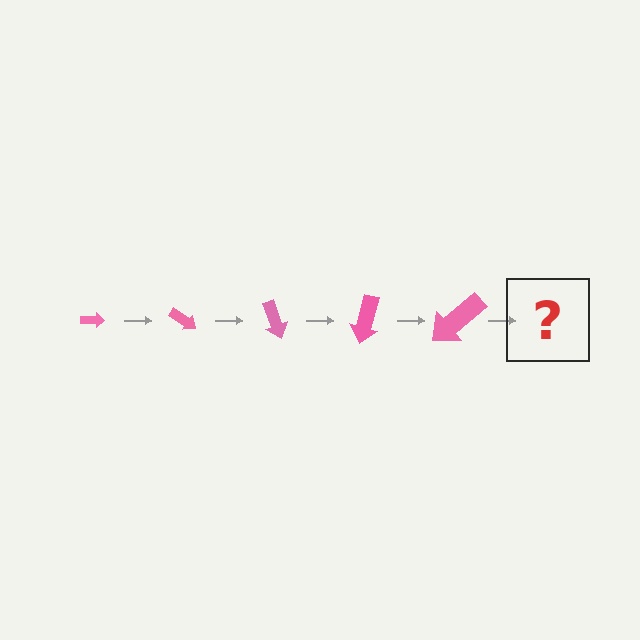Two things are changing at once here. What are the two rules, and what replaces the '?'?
The two rules are that the arrow grows larger each step and it rotates 35 degrees each step. The '?' should be an arrow, larger than the previous one and rotated 175 degrees from the start.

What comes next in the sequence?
The next element should be an arrow, larger than the previous one and rotated 175 degrees from the start.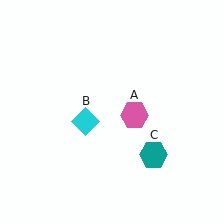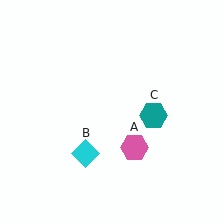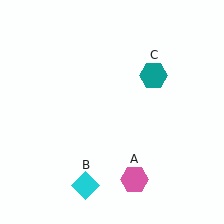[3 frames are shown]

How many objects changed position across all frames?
3 objects changed position: pink hexagon (object A), cyan diamond (object B), teal hexagon (object C).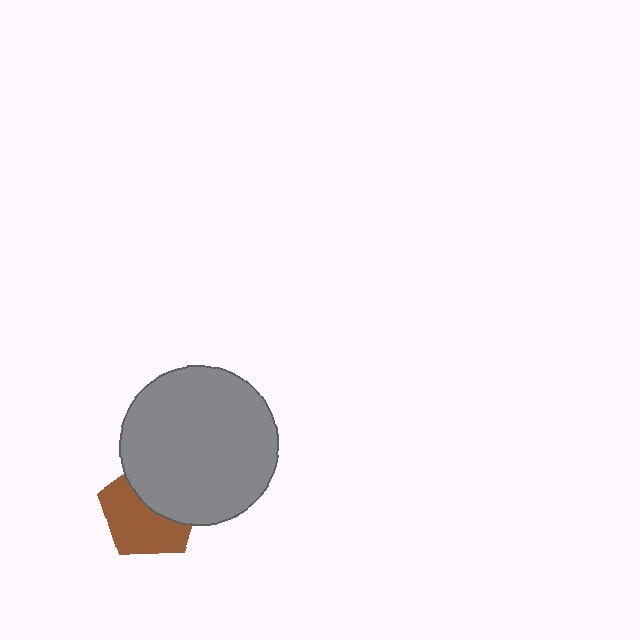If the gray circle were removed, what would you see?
You would see the complete brown pentagon.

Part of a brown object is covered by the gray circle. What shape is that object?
It is a pentagon.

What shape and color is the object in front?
The object in front is a gray circle.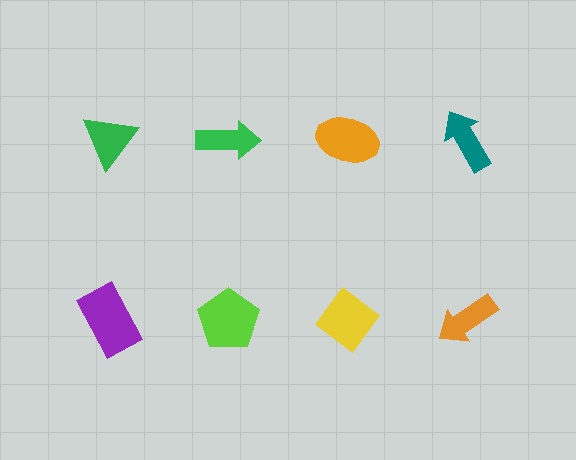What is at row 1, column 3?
An orange ellipse.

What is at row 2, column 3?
A yellow diamond.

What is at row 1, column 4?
A teal arrow.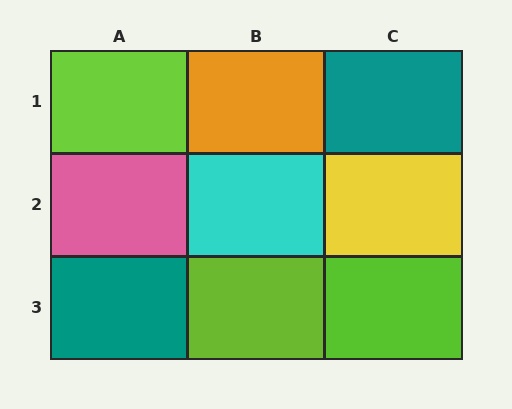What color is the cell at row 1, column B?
Orange.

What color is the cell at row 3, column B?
Lime.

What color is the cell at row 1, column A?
Lime.